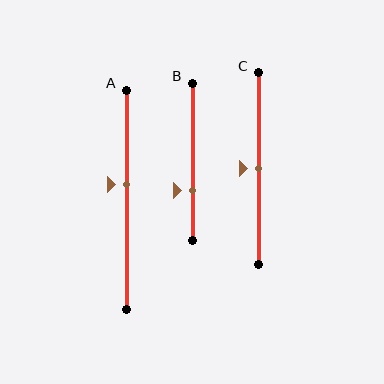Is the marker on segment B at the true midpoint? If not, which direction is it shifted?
No, the marker on segment B is shifted downward by about 18% of the segment length.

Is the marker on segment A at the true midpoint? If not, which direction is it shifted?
No, the marker on segment A is shifted upward by about 7% of the segment length.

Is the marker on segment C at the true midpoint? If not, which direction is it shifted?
Yes, the marker on segment C is at the true midpoint.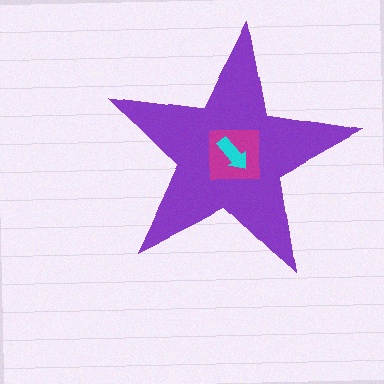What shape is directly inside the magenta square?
The cyan arrow.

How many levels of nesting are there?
3.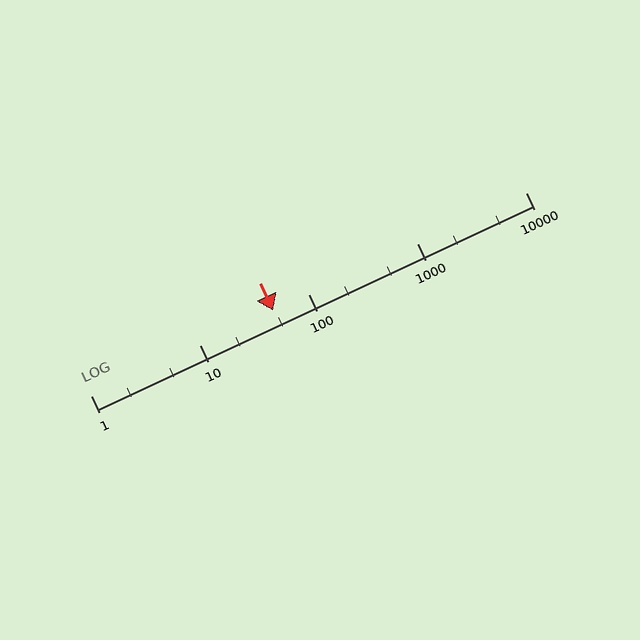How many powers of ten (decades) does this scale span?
The scale spans 4 decades, from 1 to 10000.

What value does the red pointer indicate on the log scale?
The pointer indicates approximately 48.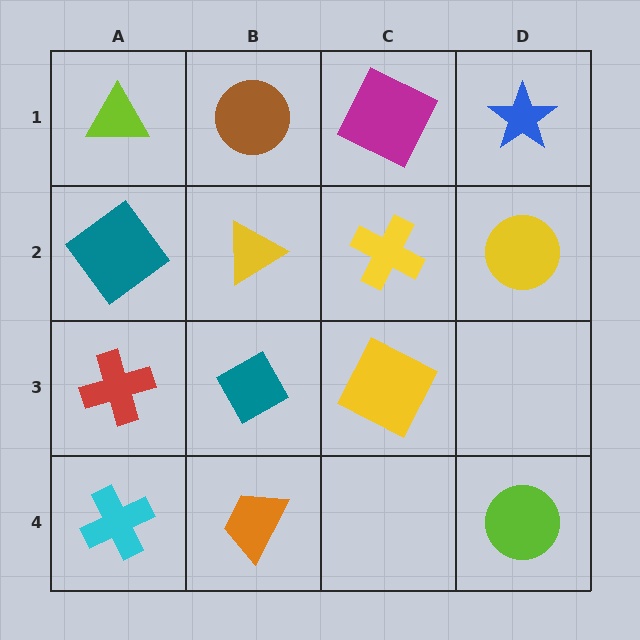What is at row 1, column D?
A blue star.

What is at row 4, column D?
A lime circle.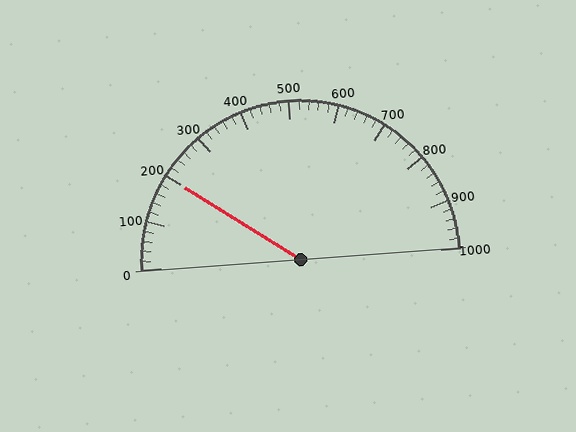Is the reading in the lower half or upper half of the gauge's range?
The reading is in the lower half of the range (0 to 1000).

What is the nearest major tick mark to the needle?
The nearest major tick mark is 200.